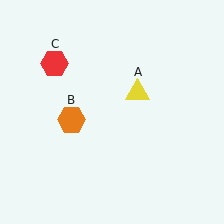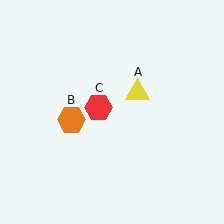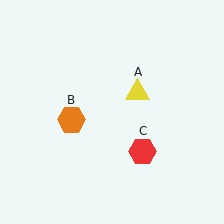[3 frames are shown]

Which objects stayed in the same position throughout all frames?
Yellow triangle (object A) and orange hexagon (object B) remained stationary.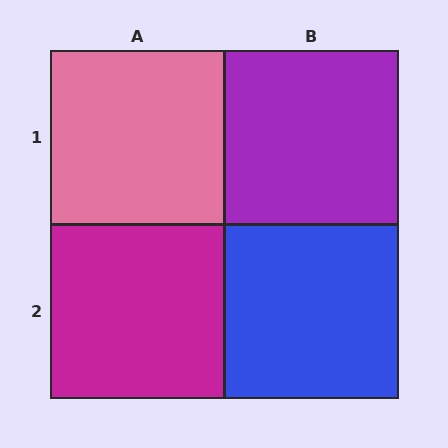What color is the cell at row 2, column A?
Magenta.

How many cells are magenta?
1 cell is magenta.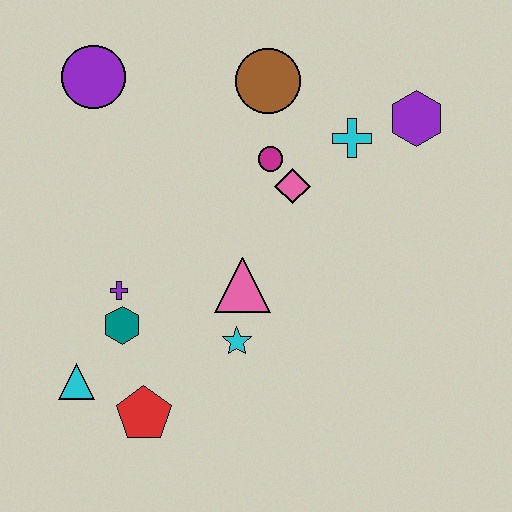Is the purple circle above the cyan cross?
Yes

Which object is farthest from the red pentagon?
The purple hexagon is farthest from the red pentagon.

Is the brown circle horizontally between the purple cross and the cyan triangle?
No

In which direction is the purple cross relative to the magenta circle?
The purple cross is to the left of the magenta circle.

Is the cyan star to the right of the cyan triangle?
Yes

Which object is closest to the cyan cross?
The purple hexagon is closest to the cyan cross.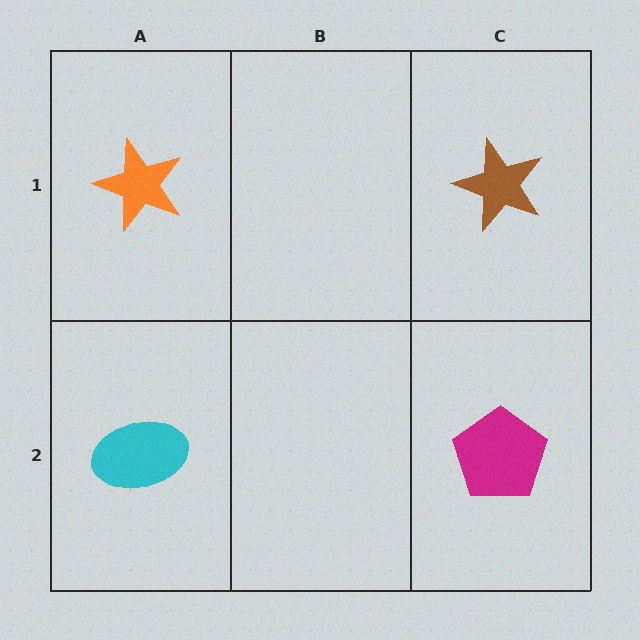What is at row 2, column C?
A magenta pentagon.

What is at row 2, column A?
A cyan ellipse.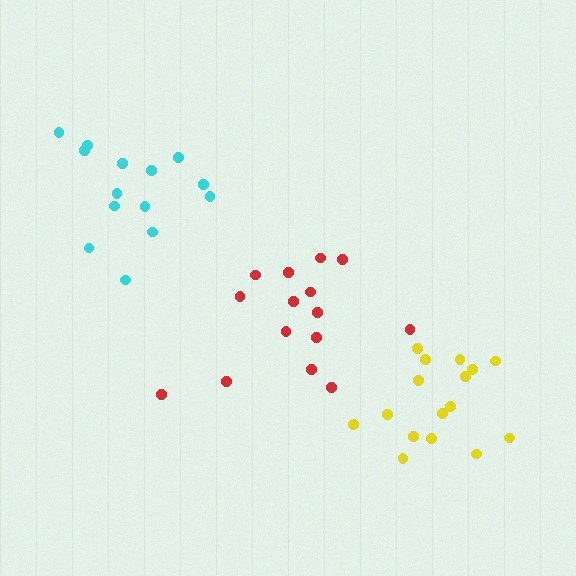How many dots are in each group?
Group 1: 15 dots, Group 2: 16 dots, Group 3: 14 dots (45 total).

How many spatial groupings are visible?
There are 3 spatial groupings.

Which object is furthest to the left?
The cyan cluster is leftmost.